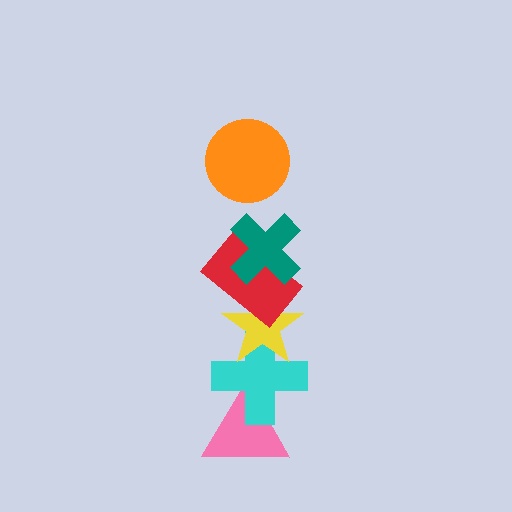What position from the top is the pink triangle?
The pink triangle is 6th from the top.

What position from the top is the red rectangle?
The red rectangle is 3rd from the top.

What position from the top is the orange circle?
The orange circle is 1st from the top.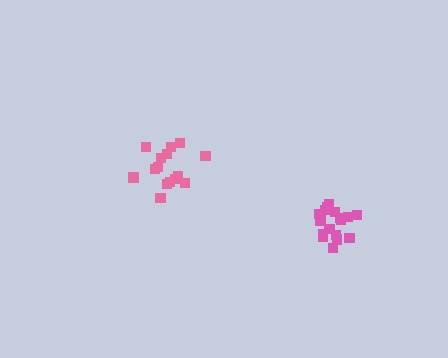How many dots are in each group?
Group 1: 15 dots, Group 2: 18 dots (33 total).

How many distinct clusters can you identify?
There are 2 distinct clusters.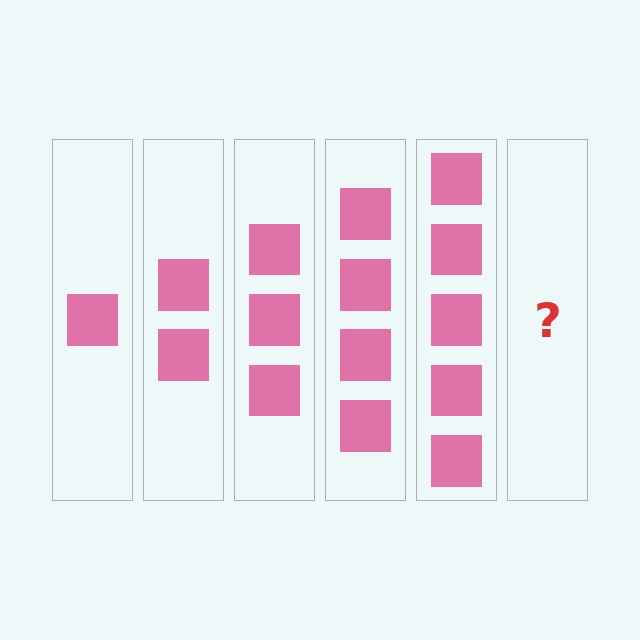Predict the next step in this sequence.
The next step is 6 squares.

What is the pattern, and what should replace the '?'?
The pattern is that each step adds one more square. The '?' should be 6 squares.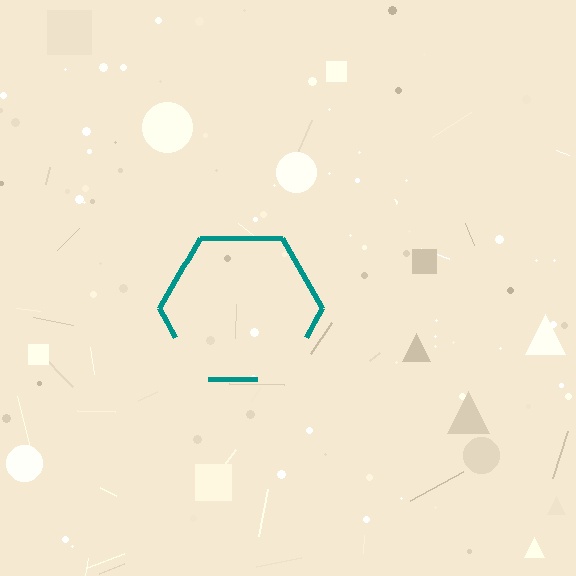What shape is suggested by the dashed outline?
The dashed outline suggests a hexagon.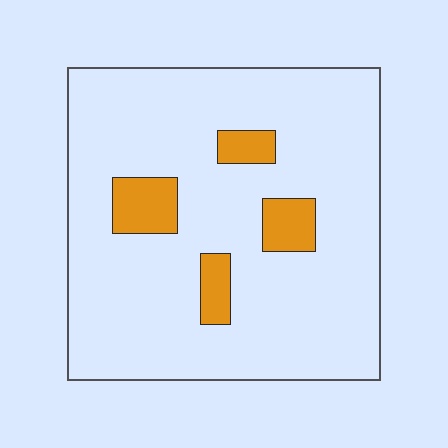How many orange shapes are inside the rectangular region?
4.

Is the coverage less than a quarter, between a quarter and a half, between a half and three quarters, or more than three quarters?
Less than a quarter.